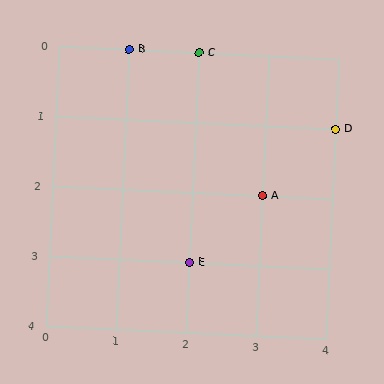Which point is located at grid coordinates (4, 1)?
Point D is at (4, 1).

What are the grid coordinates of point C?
Point C is at grid coordinates (2, 0).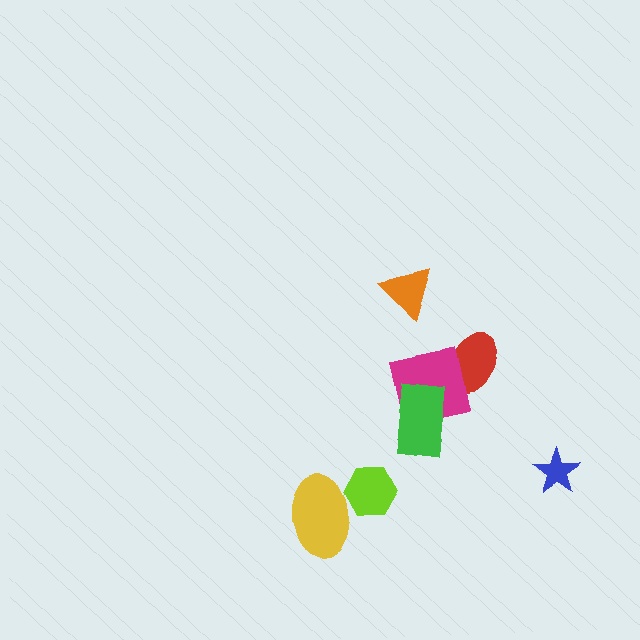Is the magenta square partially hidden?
Yes, it is partially covered by another shape.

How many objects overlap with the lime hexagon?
1 object overlaps with the lime hexagon.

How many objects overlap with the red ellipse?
1 object overlaps with the red ellipse.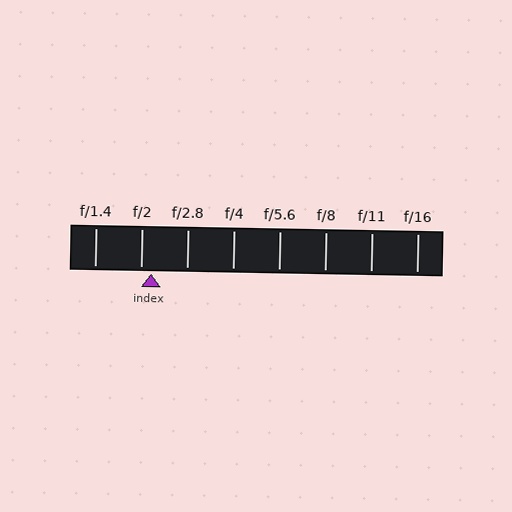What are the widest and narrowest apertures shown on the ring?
The widest aperture shown is f/1.4 and the narrowest is f/16.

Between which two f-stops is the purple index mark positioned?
The index mark is between f/2 and f/2.8.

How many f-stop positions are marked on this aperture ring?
There are 8 f-stop positions marked.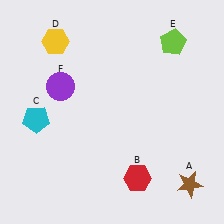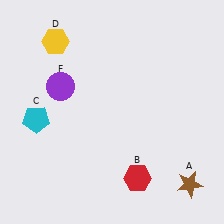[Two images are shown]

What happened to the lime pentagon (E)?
The lime pentagon (E) was removed in Image 2. It was in the top-right area of Image 1.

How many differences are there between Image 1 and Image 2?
There is 1 difference between the two images.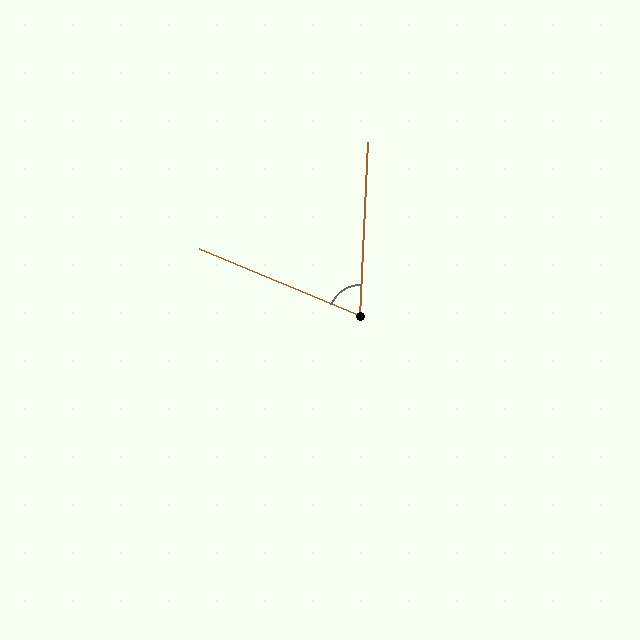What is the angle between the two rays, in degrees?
Approximately 70 degrees.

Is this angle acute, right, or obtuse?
It is acute.